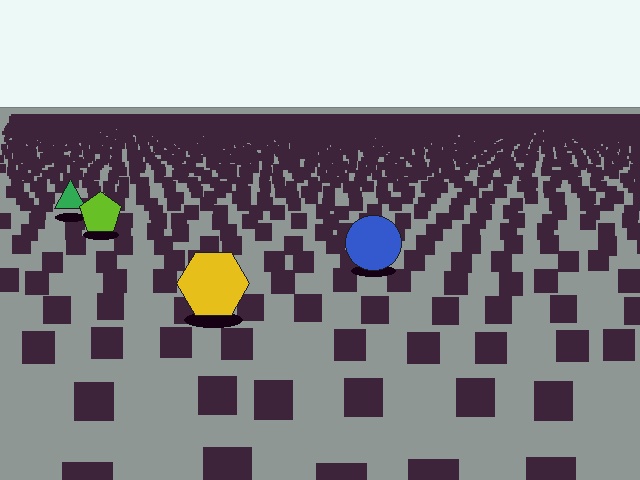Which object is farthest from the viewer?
The green triangle is farthest from the viewer. It appears smaller and the ground texture around it is denser.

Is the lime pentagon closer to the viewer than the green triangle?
Yes. The lime pentagon is closer — you can tell from the texture gradient: the ground texture is coarser near it.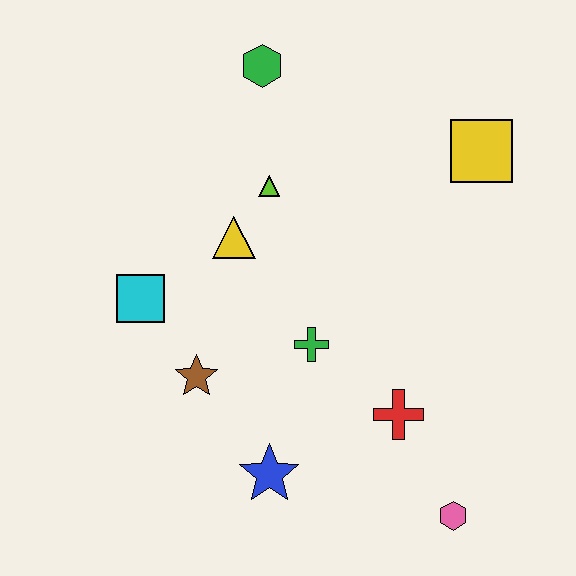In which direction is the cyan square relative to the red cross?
The cyan square is to the left of the red cross.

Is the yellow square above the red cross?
Yes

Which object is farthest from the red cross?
The green hexagon is farthest from the red cross.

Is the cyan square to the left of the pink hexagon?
Yes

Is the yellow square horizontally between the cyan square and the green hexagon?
No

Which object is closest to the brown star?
The cyan square is closest to the brown star.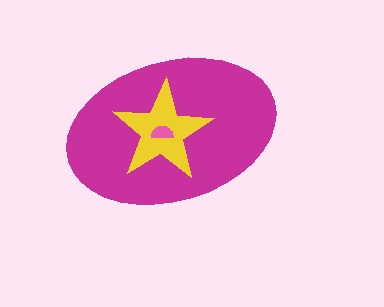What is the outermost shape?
The magenta ellipse.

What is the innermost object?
The pink semicircle.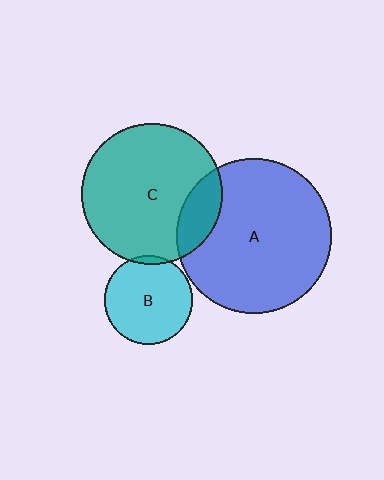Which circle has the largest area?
Circle A (blue).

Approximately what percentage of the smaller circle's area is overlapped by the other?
Approximately 15%.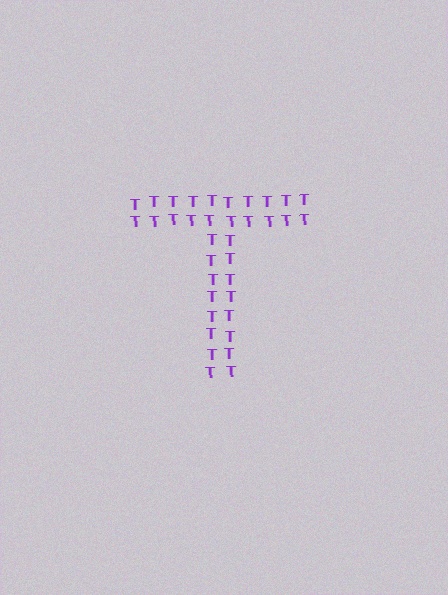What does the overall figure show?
The overall figure shows the letter T.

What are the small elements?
The small elements are letter T's.